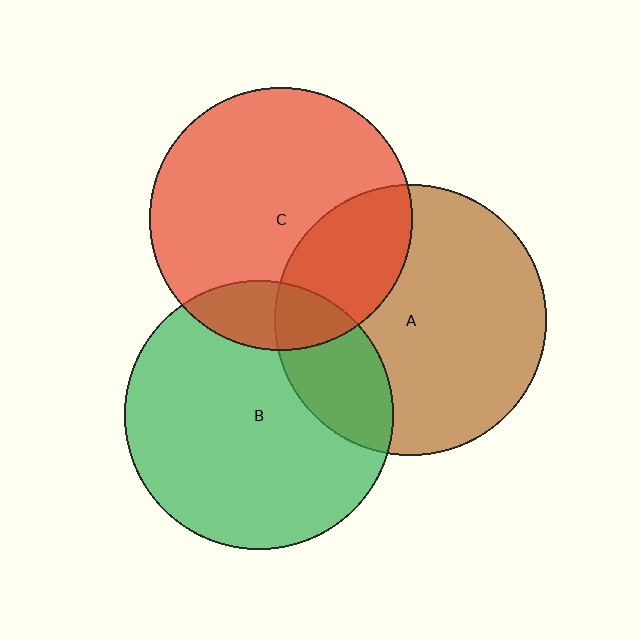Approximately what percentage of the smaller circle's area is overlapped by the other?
Approximately 30%.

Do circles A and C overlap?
Yes.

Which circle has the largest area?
Circle A (brown).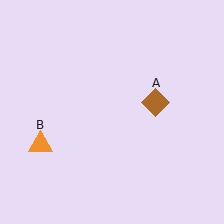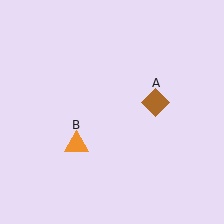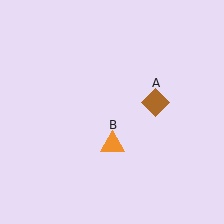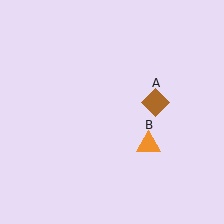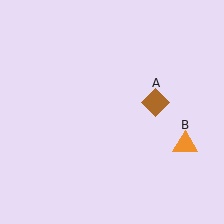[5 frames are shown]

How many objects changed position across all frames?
1 object changed position: orange triangle (object B).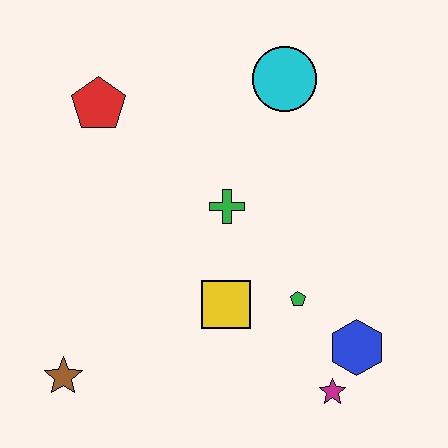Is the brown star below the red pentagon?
Yes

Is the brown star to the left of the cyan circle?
Yes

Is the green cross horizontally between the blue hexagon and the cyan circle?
No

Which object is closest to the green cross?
The yellow square is closest to the green cross.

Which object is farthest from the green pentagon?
The red pentagon is farthest from the green pentagon.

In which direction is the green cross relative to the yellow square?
The green cross is above the yellow square.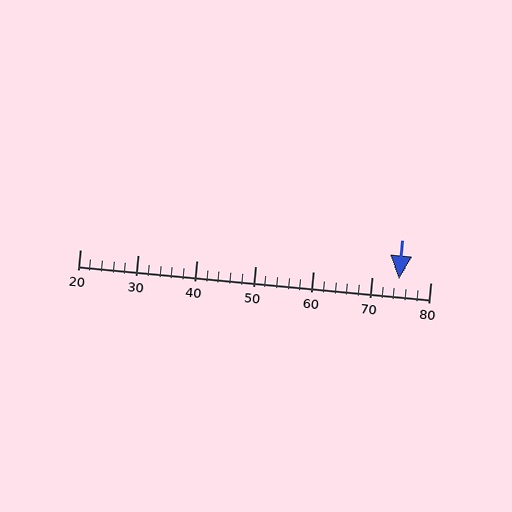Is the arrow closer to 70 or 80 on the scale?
The arrow is closer to 70.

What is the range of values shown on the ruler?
The ruler shows values from 20 to 80.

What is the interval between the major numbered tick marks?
The major tick marks are spaced 10 units apart.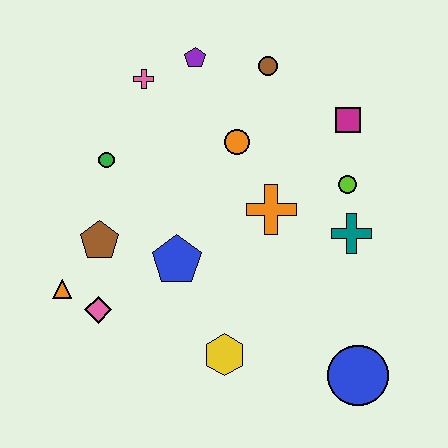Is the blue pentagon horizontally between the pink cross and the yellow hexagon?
Yes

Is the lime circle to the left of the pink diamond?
No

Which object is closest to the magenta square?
The lime circle is closest to the magenta square.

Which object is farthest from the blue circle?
The pink cross is farthest from the blue circle.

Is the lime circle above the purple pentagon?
No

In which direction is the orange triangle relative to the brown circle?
The orange triangle is below the brown circle.